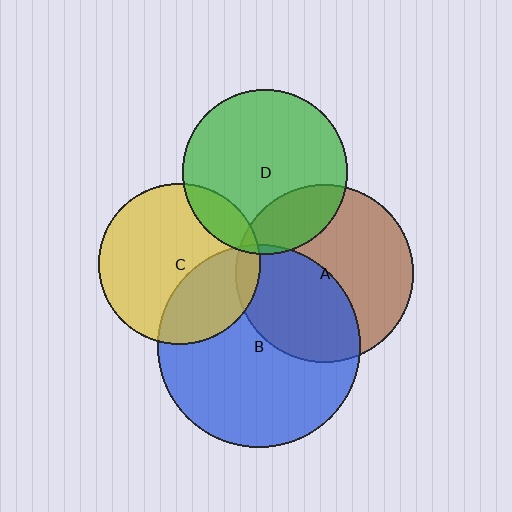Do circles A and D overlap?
Yes.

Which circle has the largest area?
Circle B (blue).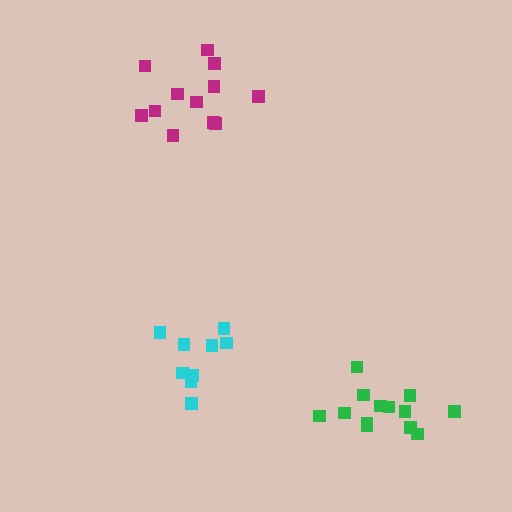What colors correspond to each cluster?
The clusters are colored: cyan, magenta, green.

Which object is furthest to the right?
The green cluster is rightmost.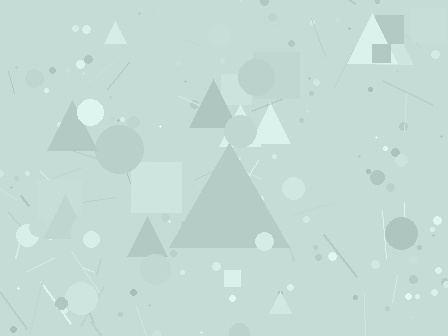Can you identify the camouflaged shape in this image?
The camouflaged shape is a triangle.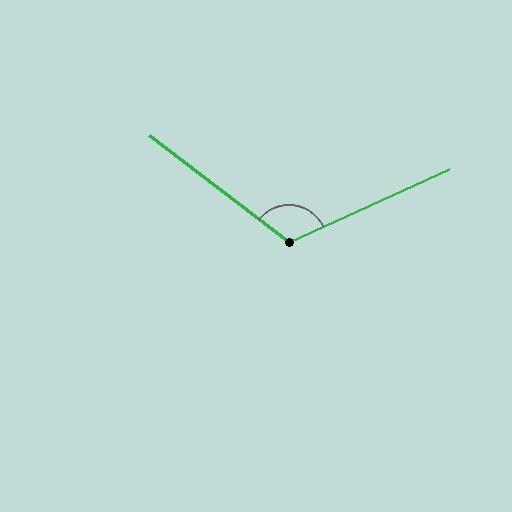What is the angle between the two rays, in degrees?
Approximately 118 degrees.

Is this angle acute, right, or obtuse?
It is obtuse.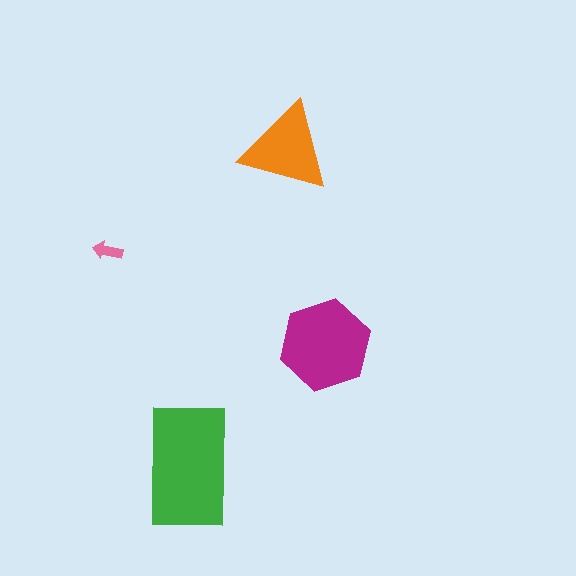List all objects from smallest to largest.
The pink arrow, the orange triangle, the magenta hexagon, the green rectangle.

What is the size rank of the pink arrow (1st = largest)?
4th.